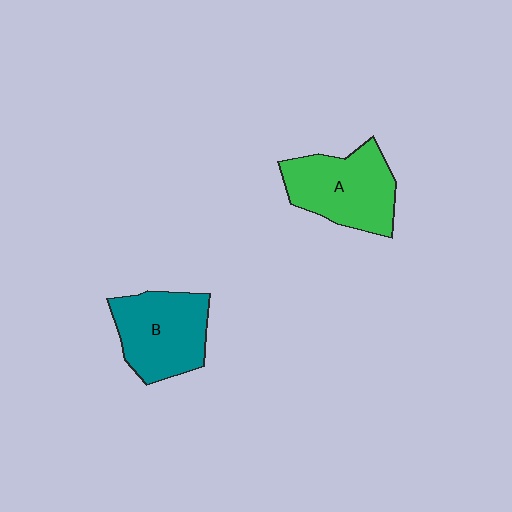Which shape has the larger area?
Shape A (green).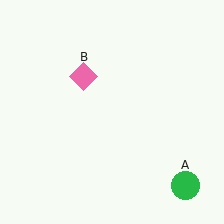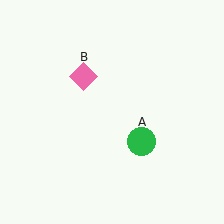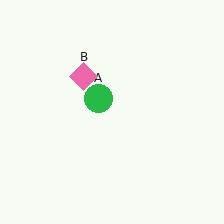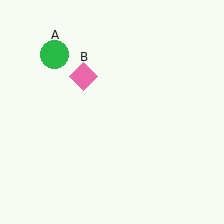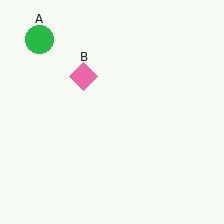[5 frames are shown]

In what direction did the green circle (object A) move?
The green circle (object A) moved up and to the left.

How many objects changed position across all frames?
1 object changed position: green circle (object A).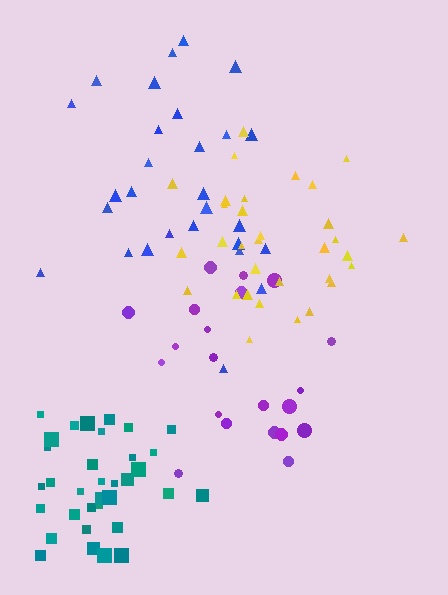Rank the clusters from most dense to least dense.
teal, yellow, blue, purple.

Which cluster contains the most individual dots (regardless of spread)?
Teal (34).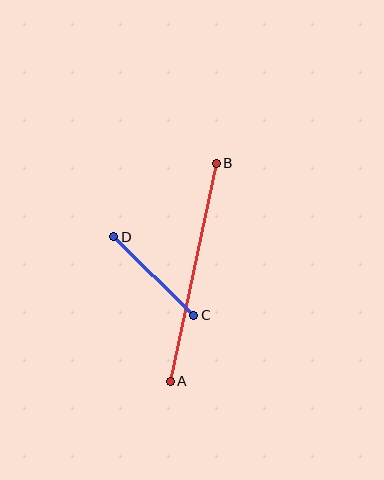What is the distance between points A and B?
The distance is approximately 223 pixels.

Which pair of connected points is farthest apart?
Points A and B are farthest apart.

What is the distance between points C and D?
The distance is approximately 113 pixels.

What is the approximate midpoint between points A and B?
The midpoint is at approximately (193, 272) pixels.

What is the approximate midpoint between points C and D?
The midpoint is at approximately (154, 276) pixels.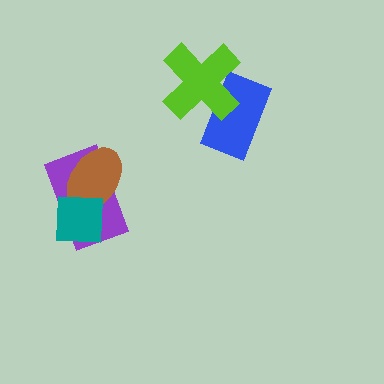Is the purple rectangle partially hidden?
Yes, it is partially covered by another shape.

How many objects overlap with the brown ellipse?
2 objects overlap with the brown ellipse.